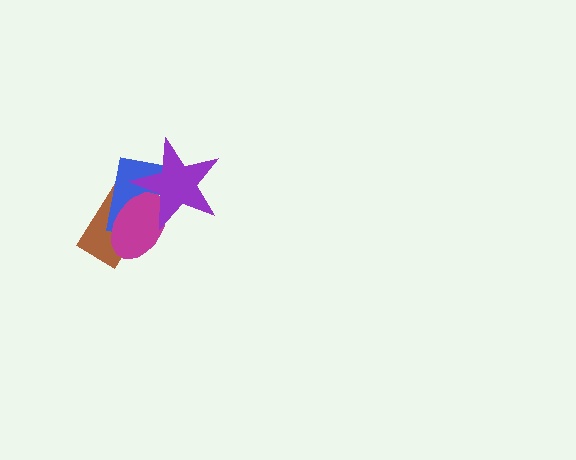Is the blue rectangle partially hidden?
Yes, it is partially covered by another shape.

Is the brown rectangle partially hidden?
Yes, it is partially covered by another shape.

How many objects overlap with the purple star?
3 objects overlap with the purple star.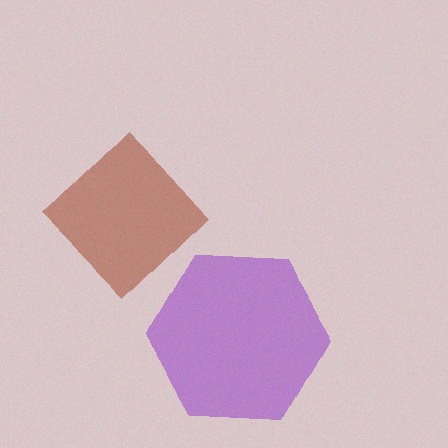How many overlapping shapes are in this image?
There are 2 overlapping shapes in the image.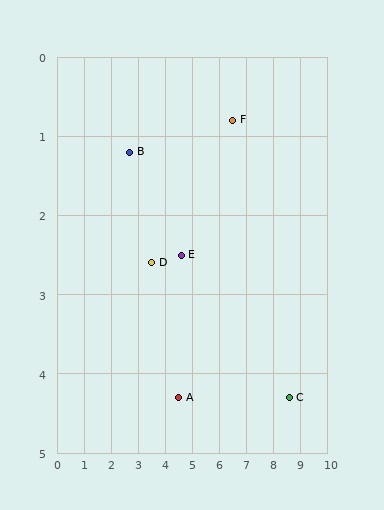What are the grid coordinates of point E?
Point E is at approximately (4.6, 2.5).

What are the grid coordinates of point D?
Point D is at approximately (3.5, 2.6).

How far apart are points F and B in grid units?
Points F and B are about 3.8 grid units apart.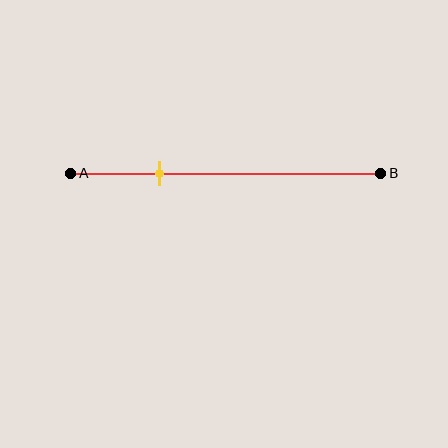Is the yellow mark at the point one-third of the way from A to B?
No, the mark is at about 30% from A, not at the 33% one-third point.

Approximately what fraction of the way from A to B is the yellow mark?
The yellow mark is approximately 30% of the way from A to B.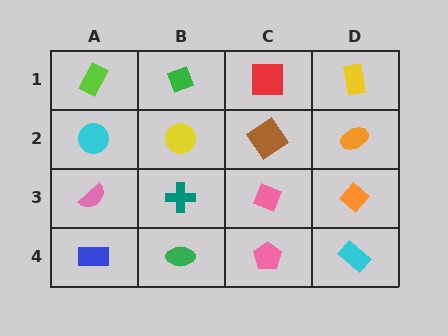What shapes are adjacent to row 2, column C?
A red square (row 1, column C), a pink diamond (row 3, column C), a yellow circle (row 2, column B), an orange ellipse (row 2, column D).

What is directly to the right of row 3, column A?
A teal cross.